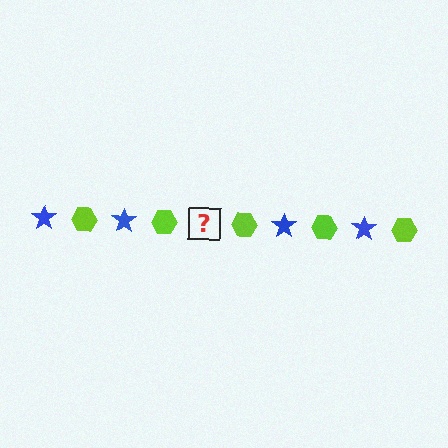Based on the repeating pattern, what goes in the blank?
The blank should be a blue star.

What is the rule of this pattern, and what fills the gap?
The rule is that the pattern alternates between blue star and lime hexagon. The gap should be filled with a blue star.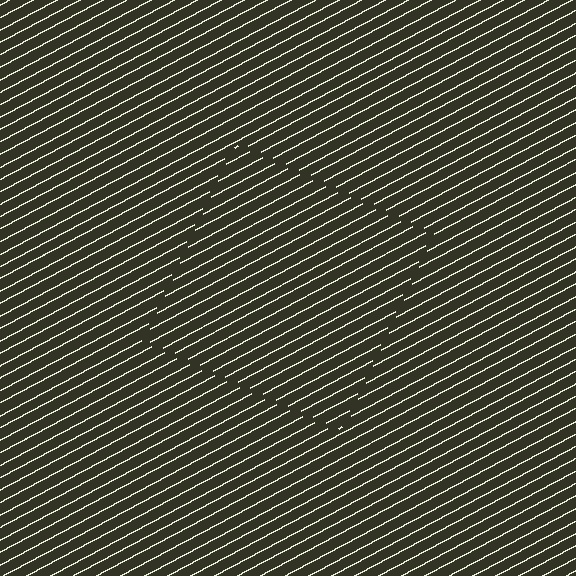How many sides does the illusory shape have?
4 sides — the line-ends trace a square.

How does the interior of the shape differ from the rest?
The interior of the shape contains the same grating, shifted by half a period — the contour is defined by the phase discontinuity where line-ends from the inner and outer gratings abut.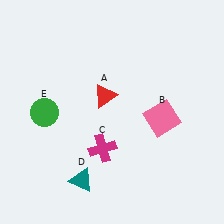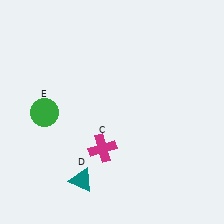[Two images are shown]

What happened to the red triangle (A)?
The red triangle (A) was removed in Image 2. It was in the top-left area of Image 1.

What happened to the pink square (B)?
The pink square (B) was removed in Image 2. It was in the bottom-right area of Image 1.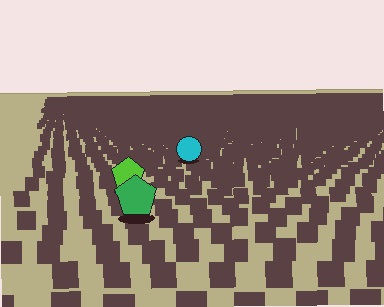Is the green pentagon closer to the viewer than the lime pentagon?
Yes. The green pentagon is closer — you can tell from the texture gradient: the ground texture is coarser near it.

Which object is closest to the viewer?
The green pentagon is closest. The texture marks near it are larger and more spread out.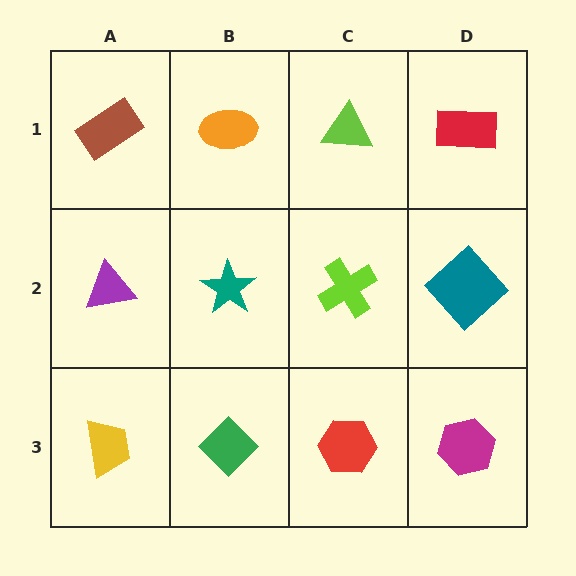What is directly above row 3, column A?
A purple triangle.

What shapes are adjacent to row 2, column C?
A lime triangle (row 1, column C), a red hexagon (row 3, column C), a teal star (row 2, column B), a teal diamond (row 2, column D).